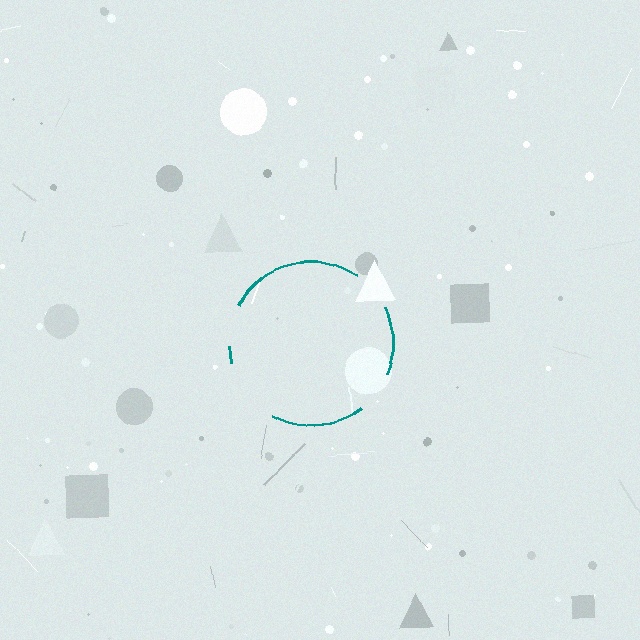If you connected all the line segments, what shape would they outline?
They would outline a circle.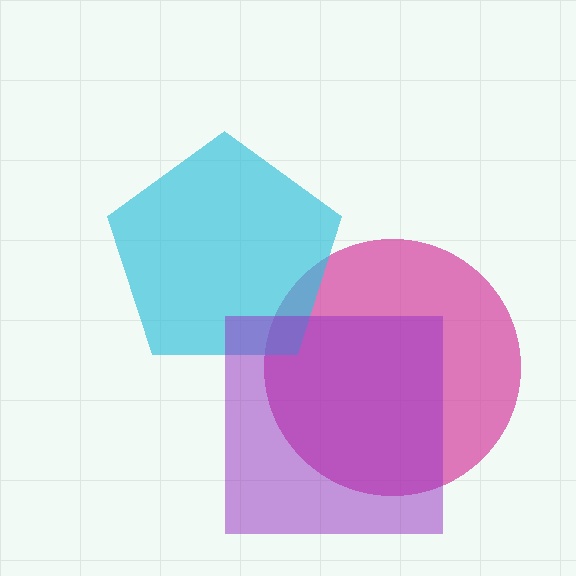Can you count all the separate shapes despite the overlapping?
Yes, there are 3 separate shapes.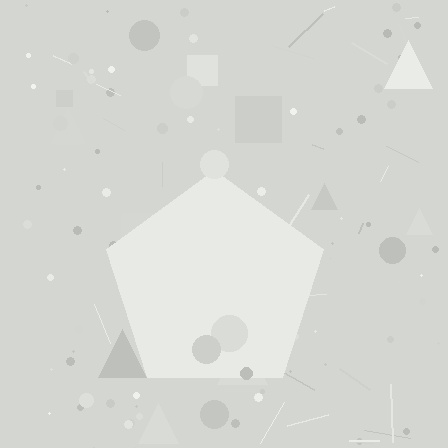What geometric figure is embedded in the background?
A pentagon is embedded in the background.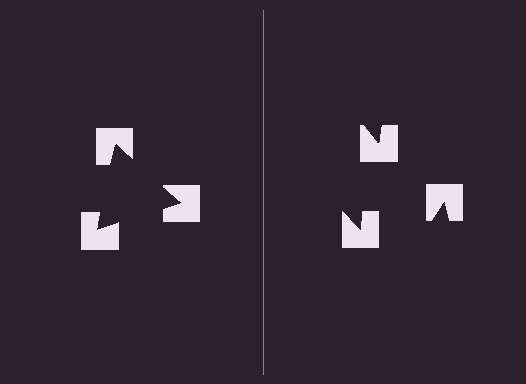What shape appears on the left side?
An illusory triangle.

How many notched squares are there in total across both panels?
6 — 3 on each side.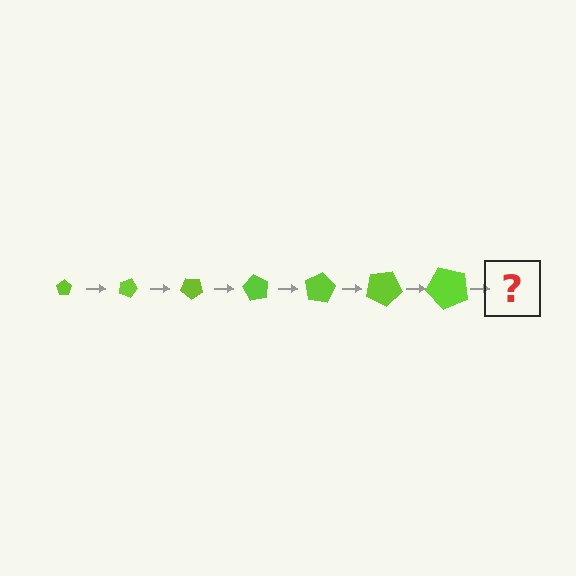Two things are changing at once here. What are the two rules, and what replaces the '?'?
The two rules are that the pentagon grows larger each step and it rotates 20 degrees each step. The '?' should be a pentagon, larger than the previous one and rotated 140 degrees from the start.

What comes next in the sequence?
The next element should be a pentagon, larger than the previous one and rotated 140 degrees from the start.